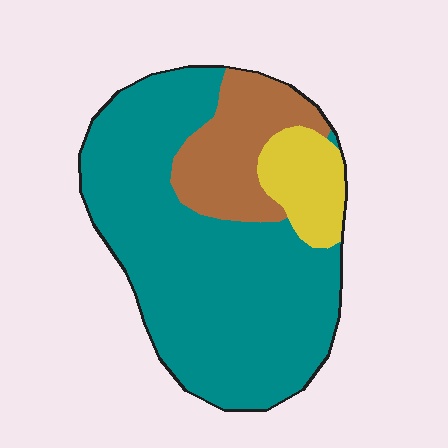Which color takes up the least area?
Yellow, at roughly 10%.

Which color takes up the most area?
Teal, at roughly 70%.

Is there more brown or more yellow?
Brown.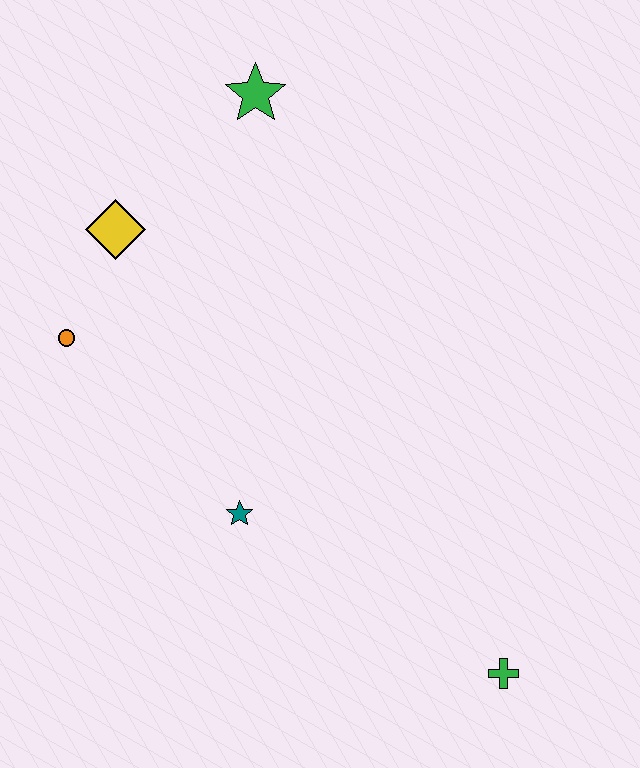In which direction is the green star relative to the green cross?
The green star is above the green cross.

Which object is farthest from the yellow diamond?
The green cross is farthest from the yellow diamond.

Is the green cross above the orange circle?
No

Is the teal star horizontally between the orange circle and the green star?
Yes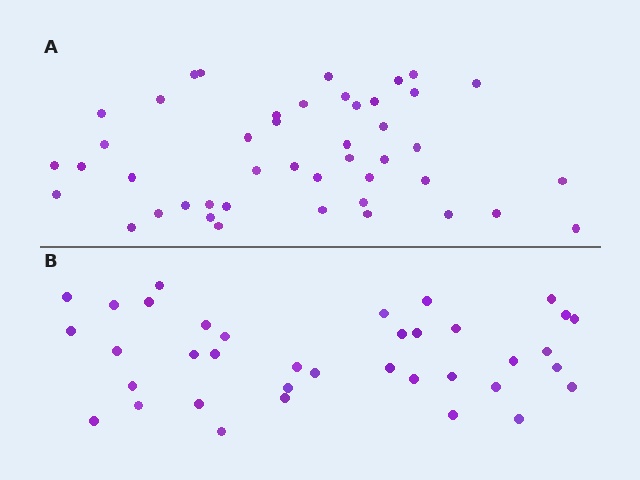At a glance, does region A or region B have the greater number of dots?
Region A (the top region) has more dots.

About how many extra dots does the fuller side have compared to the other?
Region A has roughly 8 or so more dots than region B.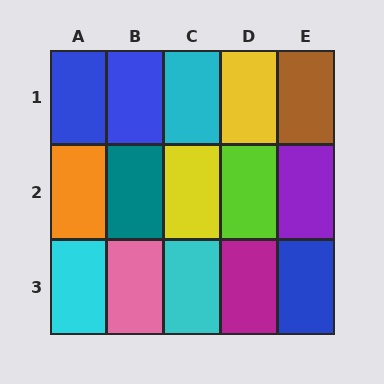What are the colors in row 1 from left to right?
Blue, blue, cyan, yellow, brown.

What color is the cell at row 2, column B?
Teal.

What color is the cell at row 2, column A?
Orange.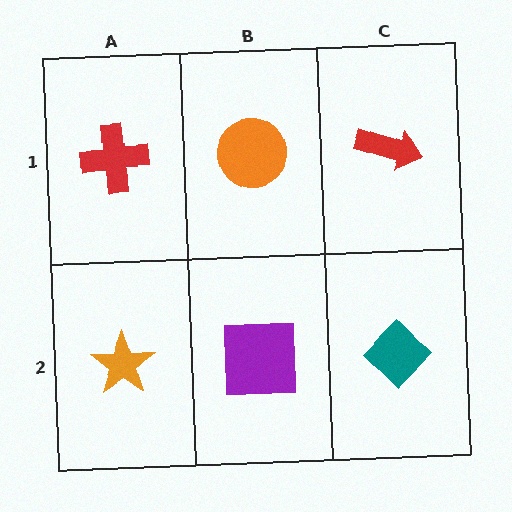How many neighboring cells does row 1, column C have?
2.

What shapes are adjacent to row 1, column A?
An orange star (row 2, column A), an orange circle (row 1, column B).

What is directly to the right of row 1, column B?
A red arrow.